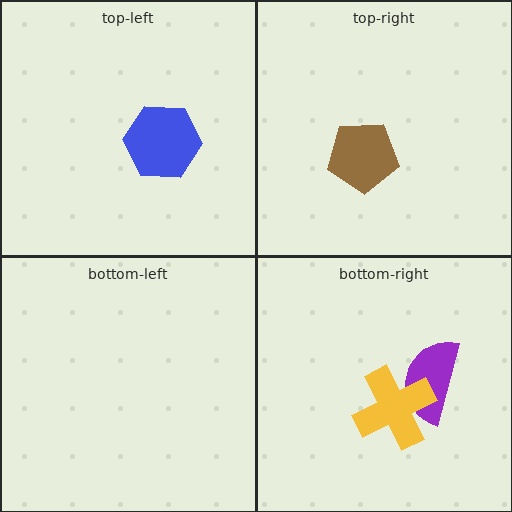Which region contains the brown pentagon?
The top-right region.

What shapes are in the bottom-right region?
The purple semicircle, the yellow cross.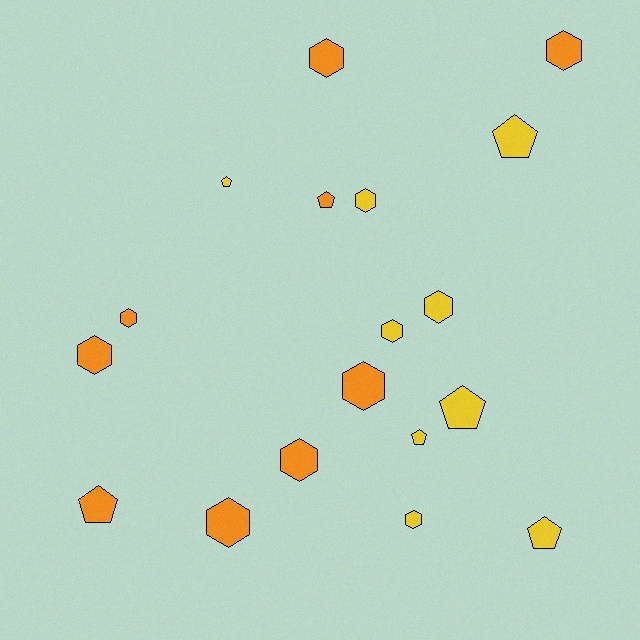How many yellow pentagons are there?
There are 5 yellow pentagons.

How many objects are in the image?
There are 18 objects.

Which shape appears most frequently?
Hexagon, with 11 objects.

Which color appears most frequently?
Orange, with 9 objects.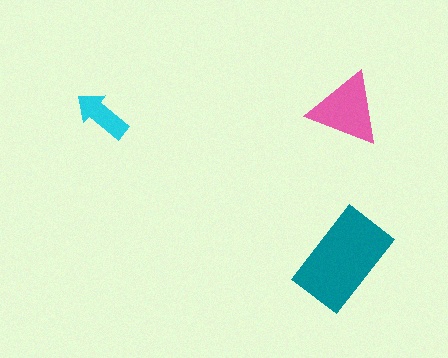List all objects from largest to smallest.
The teal rectangle, the pink triangle, the cyan arrow.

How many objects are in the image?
There are 3 objects in the image.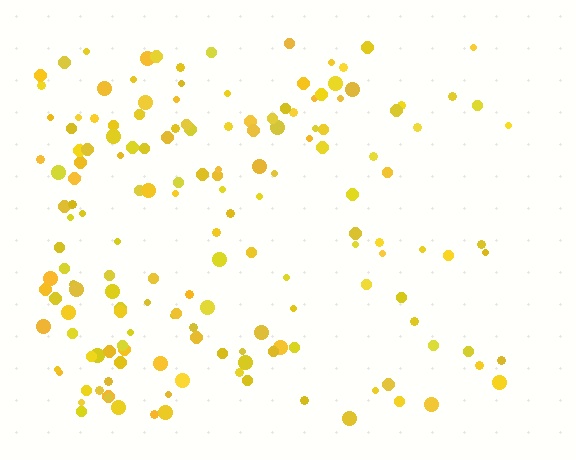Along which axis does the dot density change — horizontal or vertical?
Horizontal.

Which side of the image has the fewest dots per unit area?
The right.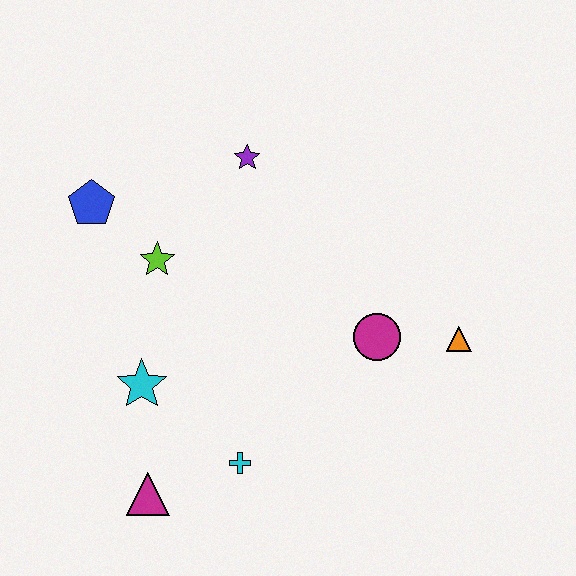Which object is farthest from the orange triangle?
The blue pentagon is farthest from the orange triangle.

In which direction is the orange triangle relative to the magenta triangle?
The orange triangle is to the right of the magenta triangle.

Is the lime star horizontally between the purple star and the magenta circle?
No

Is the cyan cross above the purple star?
No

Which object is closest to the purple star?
The lime star is closest to the purple star.